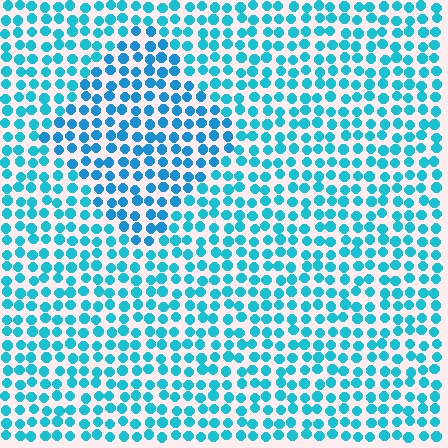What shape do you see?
I see a diamond.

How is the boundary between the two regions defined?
The boundary is defined purely by a slight shift in hue (about 16 degrees). Spacing, size, and orientation are identical on both sides.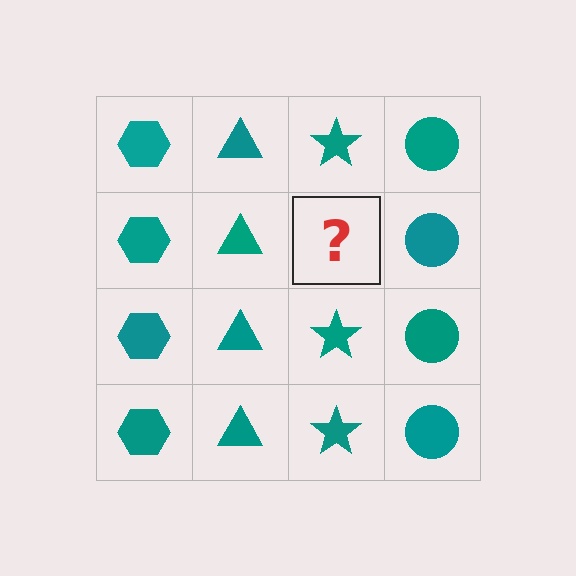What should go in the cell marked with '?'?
The missing cell should contain a teal star.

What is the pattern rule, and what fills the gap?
The rule is that each column has a consistent shape. The gap should be filled with a teal star.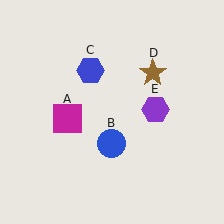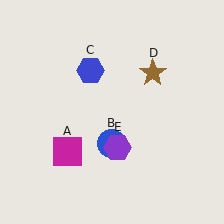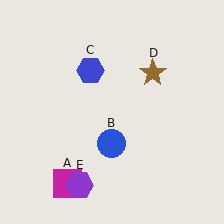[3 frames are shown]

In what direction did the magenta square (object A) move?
The magenta square (object A) moved down.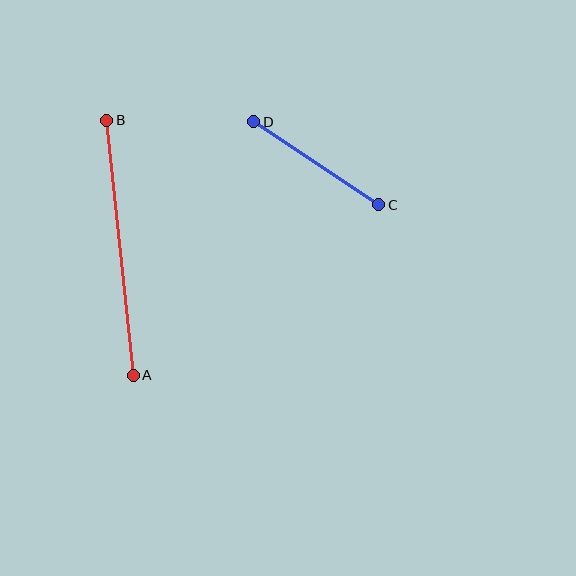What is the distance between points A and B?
The distance is approximately 256 pixels.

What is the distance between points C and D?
The distance is approximately 150 pixels.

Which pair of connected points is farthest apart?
Points A and B are farthest apart.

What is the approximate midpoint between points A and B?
The midpoint is at approximately (120, 248) pixels.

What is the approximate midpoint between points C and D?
The midpoint is at approximately (316, 163) pixels.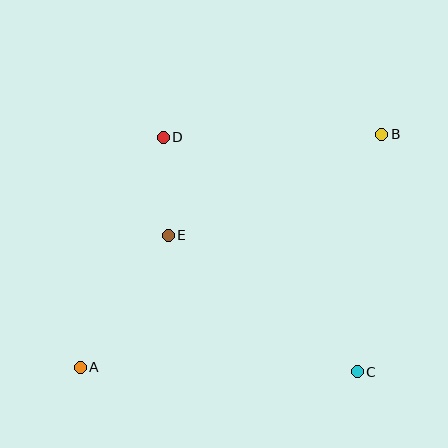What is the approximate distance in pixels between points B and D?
The distance between B and D is approximately 219 pixels.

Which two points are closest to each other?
Points D and E are closest to each other.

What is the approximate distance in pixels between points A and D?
The distance between A and D is approximately 244 pixels.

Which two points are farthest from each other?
Points A and B are farthest from each other.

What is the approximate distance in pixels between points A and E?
The distance between A and E is approximately 159 pixels.